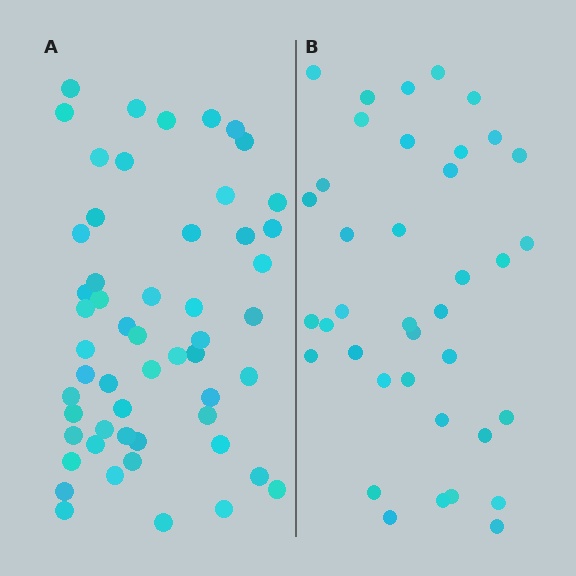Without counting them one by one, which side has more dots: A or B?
Region A (the left region) has more dots.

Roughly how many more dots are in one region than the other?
Region A has approximately 15 more dots than region B.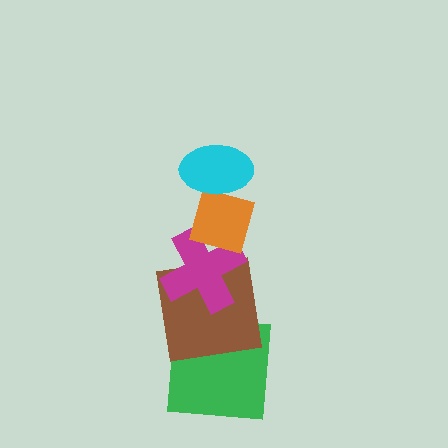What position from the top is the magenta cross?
The magenta cross is 3rd from the top.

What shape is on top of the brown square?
The magenta cross is on top of the brown square.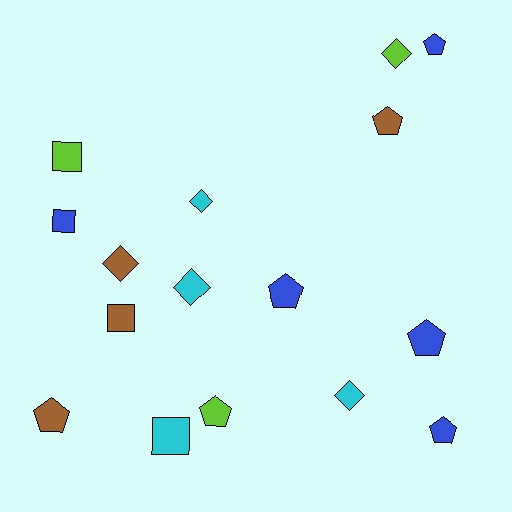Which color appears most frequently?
Blue, with 5 objects.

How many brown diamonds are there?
There is 1 brown diamond.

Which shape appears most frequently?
Pentagon, with 7 objects.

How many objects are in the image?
There are 16 objects.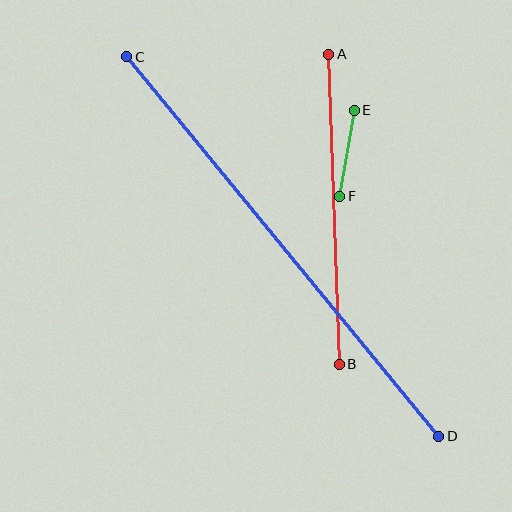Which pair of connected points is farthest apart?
Points C and D are farthest apart.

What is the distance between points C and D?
The distance is approximately 491 pixels.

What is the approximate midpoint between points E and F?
The midpoint is at approximately (347, 153) pixels.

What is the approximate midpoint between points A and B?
The midpoint is at approximately (334, 209) pixels.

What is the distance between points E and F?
The distance is approximately 87 pixels.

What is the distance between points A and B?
The distance is approximately 310 pixels.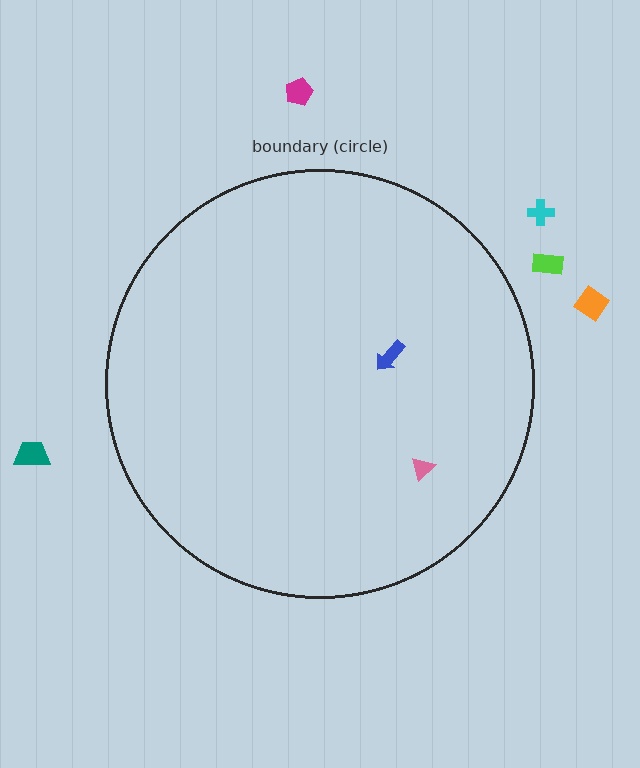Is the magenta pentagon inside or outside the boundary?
Outside.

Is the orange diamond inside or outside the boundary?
Outside.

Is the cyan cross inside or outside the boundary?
Outside.